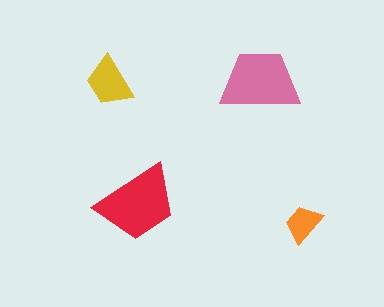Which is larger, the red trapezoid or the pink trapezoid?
The red one.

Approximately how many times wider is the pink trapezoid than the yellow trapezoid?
About 1.5 times wider.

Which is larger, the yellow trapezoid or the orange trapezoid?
The yellow one.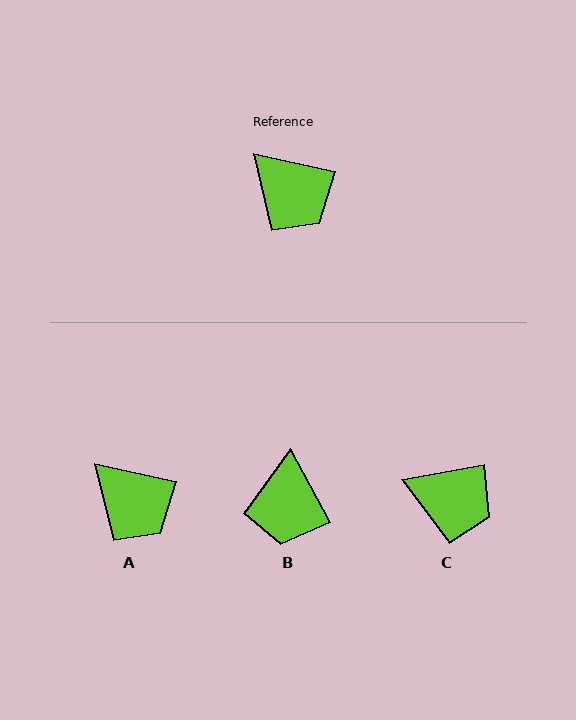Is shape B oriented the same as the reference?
No, it is off by about 49 degrees.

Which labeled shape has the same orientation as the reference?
A.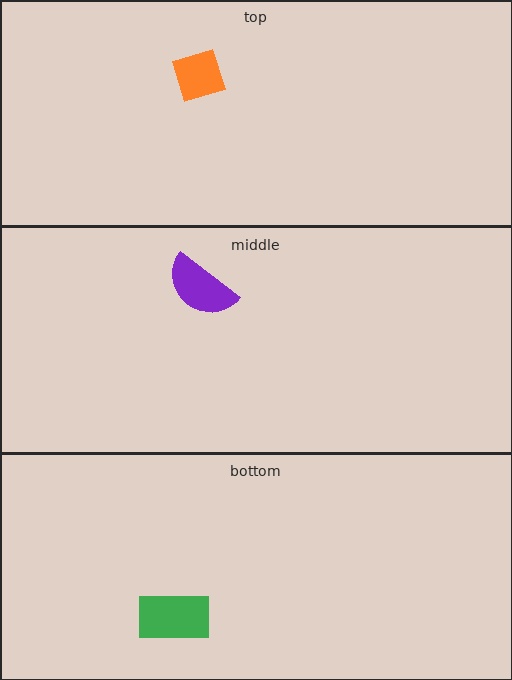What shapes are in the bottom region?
The green rectangle.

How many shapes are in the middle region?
1.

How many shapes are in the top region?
1.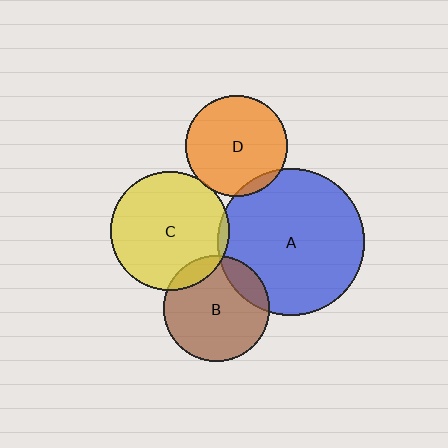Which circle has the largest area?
Circle A (blue).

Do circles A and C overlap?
Yes.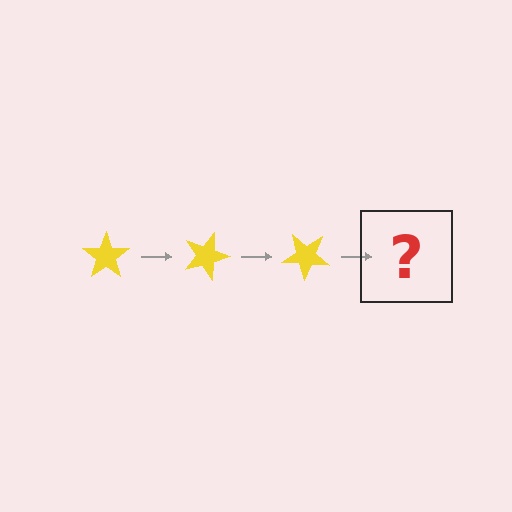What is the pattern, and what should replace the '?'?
The pattern is that the star rotates 20 degrees each step. The '?' should be a yellow star rotated 60 degrees.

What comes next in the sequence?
The next element should be a yellow star rotated 60 degrees.